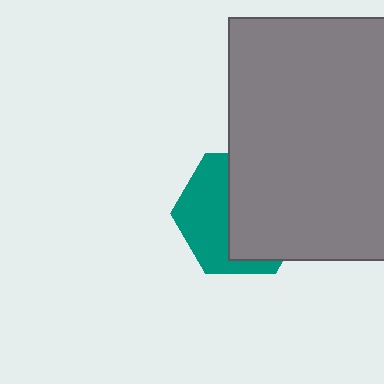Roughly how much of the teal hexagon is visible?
A small part of it is visible (roughly 43%).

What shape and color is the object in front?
The object in front is a gray rectangle.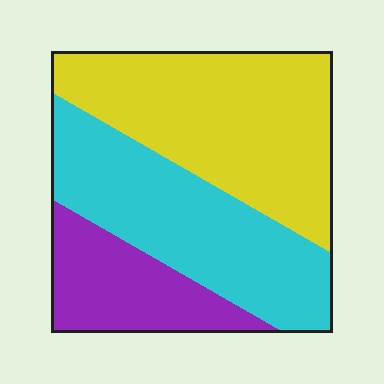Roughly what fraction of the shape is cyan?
Cyan takes up about three eighths (3/8) of the shape.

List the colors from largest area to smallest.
From largest to smallest: yellow, cyan, purple.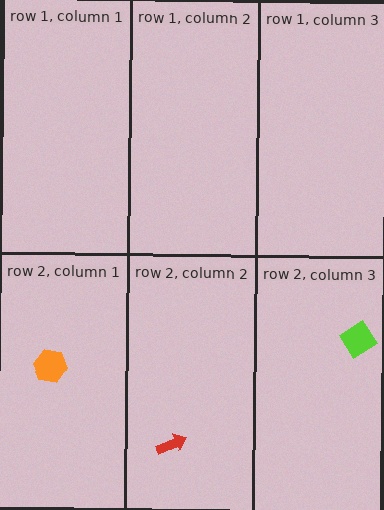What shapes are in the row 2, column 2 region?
The red arrow.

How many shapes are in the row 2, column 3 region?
1.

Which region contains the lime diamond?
The row 2, column 3 region.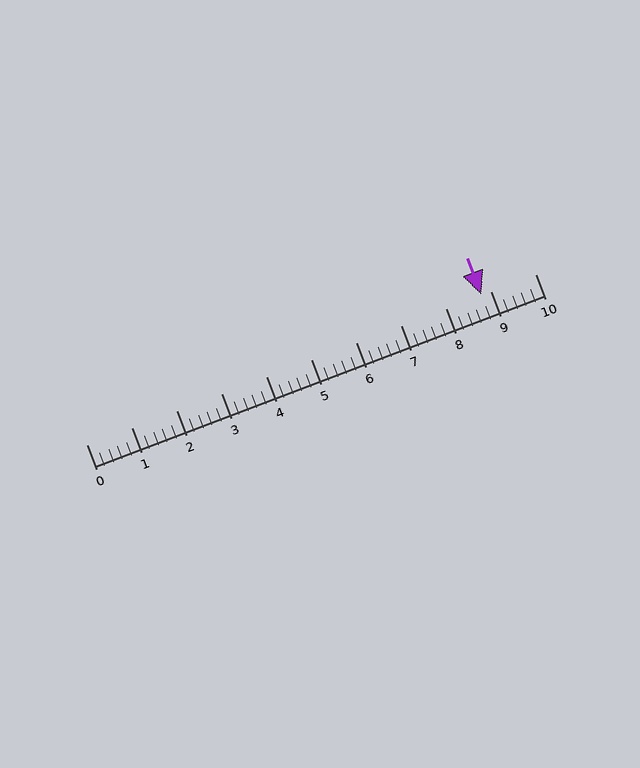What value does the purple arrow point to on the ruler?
The purple arrow points to approximately 8.8.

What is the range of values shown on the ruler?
The ruler shows values from 0 to 10.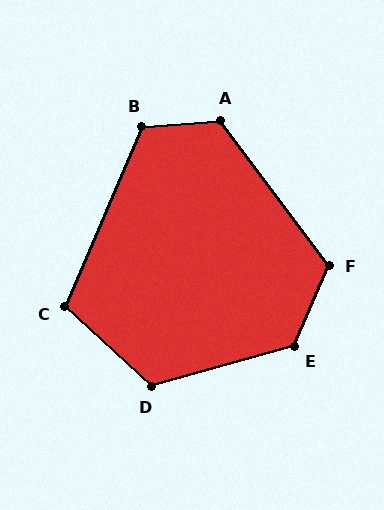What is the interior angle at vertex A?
Approximately 122 degrees (obtuse).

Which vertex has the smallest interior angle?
C, at approximately 109 degrees.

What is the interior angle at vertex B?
Approximately 118 degrees (obtuse).